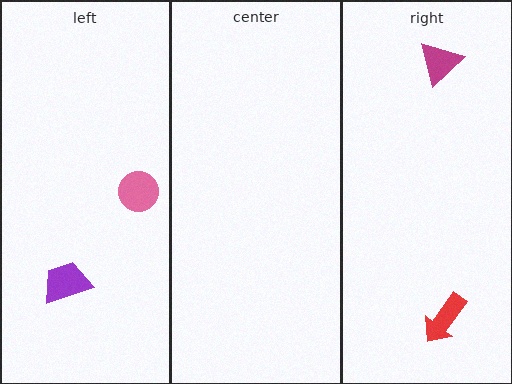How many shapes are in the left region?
2.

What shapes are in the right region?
The magenta triangle, the red arrow.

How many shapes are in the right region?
2.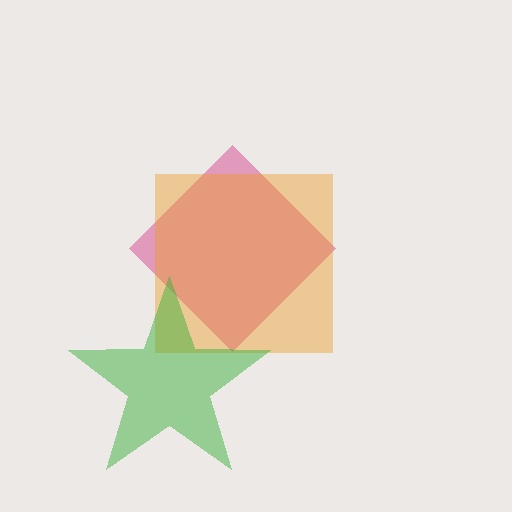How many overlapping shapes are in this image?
There are 3 overlapping shapes in the image.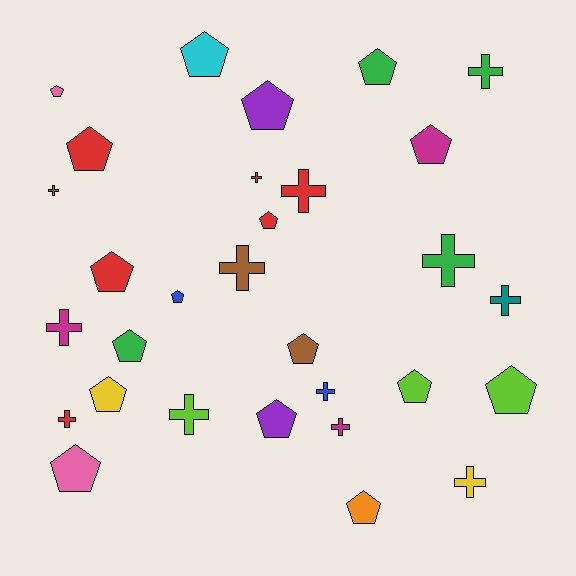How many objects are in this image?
There are 30 objects.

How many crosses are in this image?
There are 13 crosses.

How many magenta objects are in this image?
There are 3 magenta objects.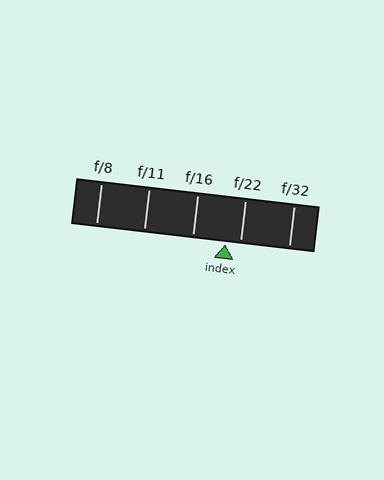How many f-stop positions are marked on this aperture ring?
There are 5 f-stop positions marked.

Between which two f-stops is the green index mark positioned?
The index mark is between f/16 and f/22.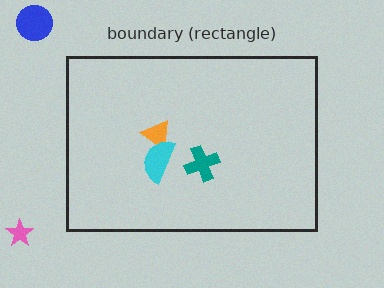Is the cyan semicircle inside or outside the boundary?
Inside.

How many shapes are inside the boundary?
3 inside, 2 outside.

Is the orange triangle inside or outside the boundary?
Inside.